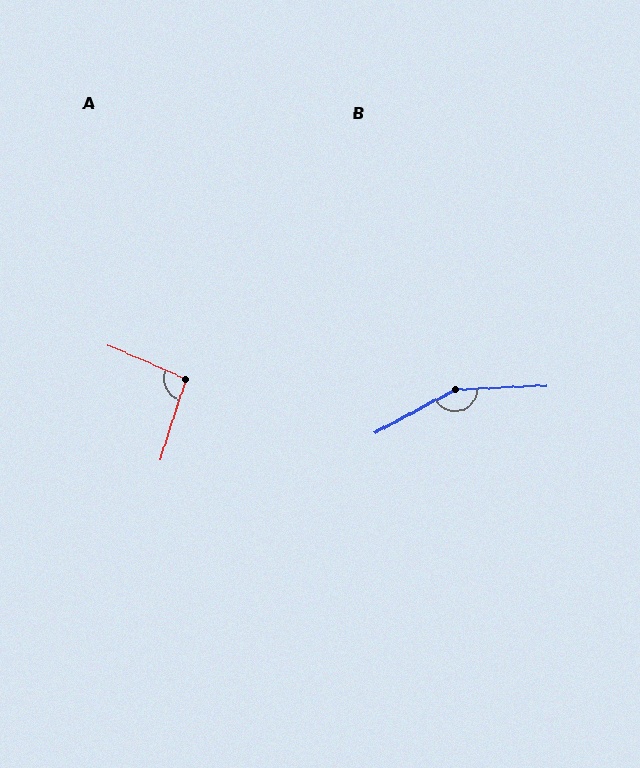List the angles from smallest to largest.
A (96°), B (155°).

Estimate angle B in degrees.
Approximately 155 degrees.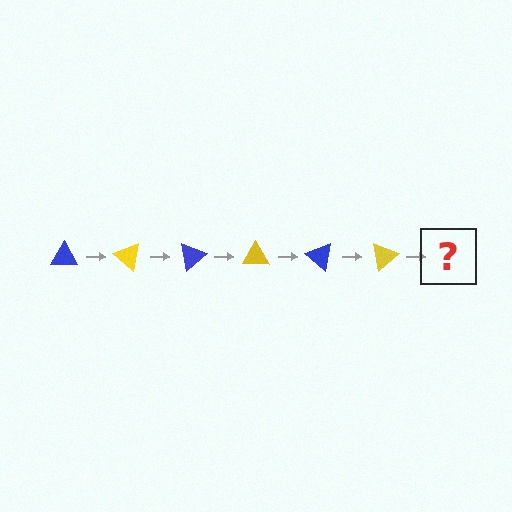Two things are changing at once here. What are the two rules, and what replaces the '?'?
The two rules are that it rotates 40 degrees each step and the color cycles through blue and yellow. The '?' should be a blue triangle, rotated 240 degrees from the start.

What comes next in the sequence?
The next element should be a blue triangle, rotated 240 degrees from the start.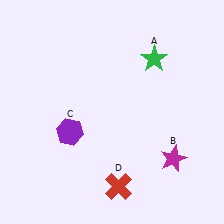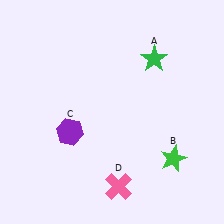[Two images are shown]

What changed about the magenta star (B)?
In Image 1, B is magenta. In Image 2, it changed to green.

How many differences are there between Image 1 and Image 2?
There are 2 differences between the two images.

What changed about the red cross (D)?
In Image 1, D is red. In Image 2, it changed to pink.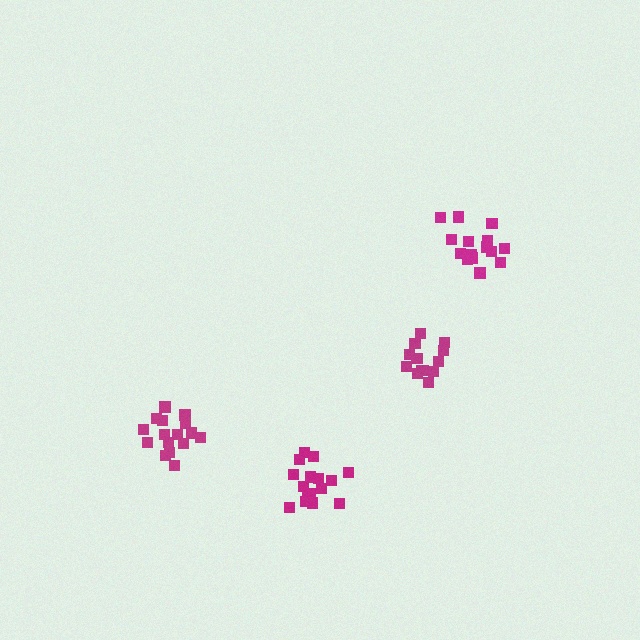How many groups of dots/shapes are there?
There are 4 groups.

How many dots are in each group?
Group 1: 17 dots, Group 2: 13 dots, Group 3: 16 dots, Group 4: 15 dots (61 total).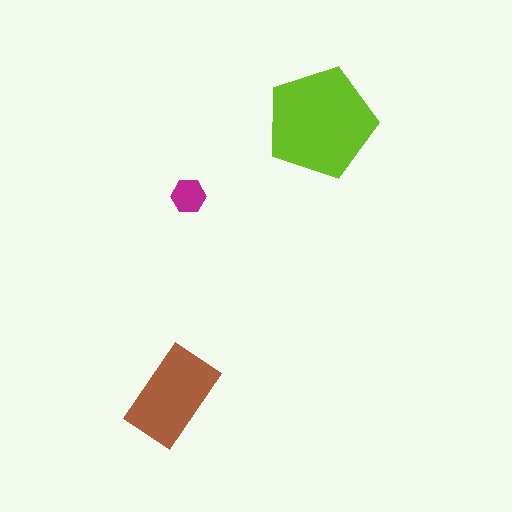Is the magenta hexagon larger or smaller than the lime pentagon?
Smaller.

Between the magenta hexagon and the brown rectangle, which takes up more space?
The brown rectangle.